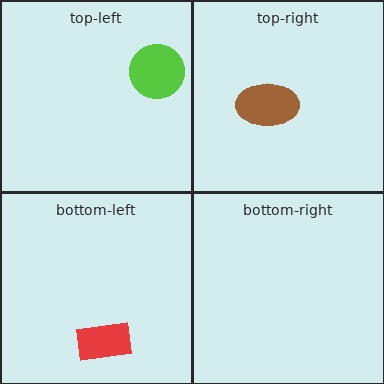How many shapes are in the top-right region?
1.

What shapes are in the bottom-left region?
The red rectangle.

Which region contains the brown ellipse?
The top-right region.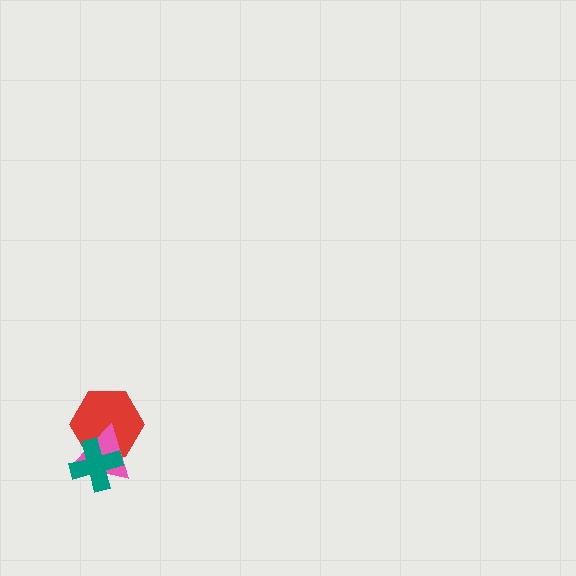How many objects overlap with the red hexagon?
2 objects overlap with the red hexagon.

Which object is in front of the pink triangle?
The teal cross is in front of the pink triangle.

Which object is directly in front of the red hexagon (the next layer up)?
The pink triangle is directly in front of the red hexagon.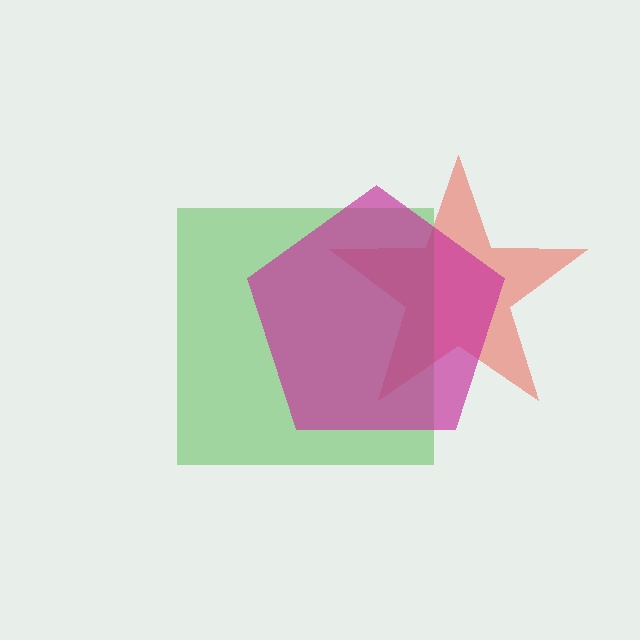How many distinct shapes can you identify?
There are 3 distinct shapes: a red star, a green square, a magenta pentagon.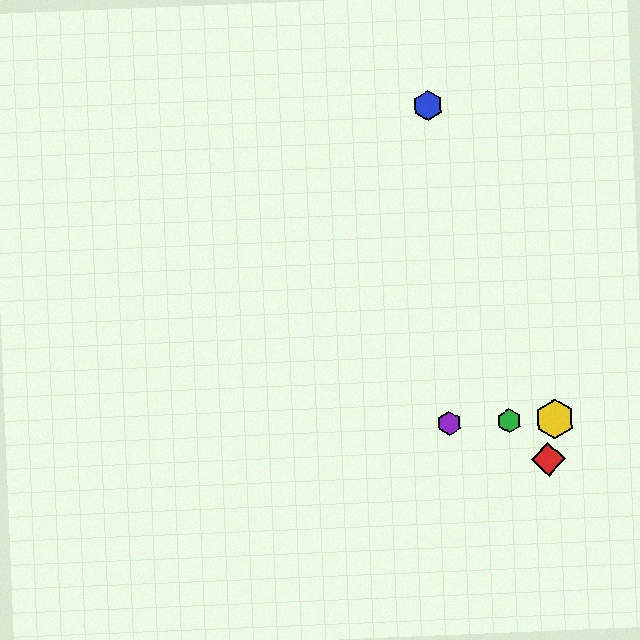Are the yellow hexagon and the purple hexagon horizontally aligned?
Yes, both are at y≈419.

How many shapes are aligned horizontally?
3 shapes (the green hexagon, the yellow hexagon, the purple hexagon) are aligned horizontally.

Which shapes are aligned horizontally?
The green hexagon, the yellow hexagon, the purple hexagon are aligned horizontally.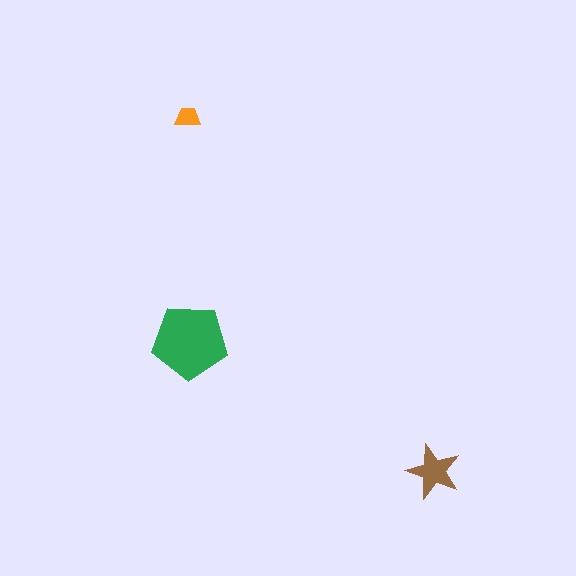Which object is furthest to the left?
The orange trapezoid is leftmost.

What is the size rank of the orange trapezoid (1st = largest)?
3rd.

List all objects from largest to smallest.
The green pentagon, the brown star, the orange trapezoid.